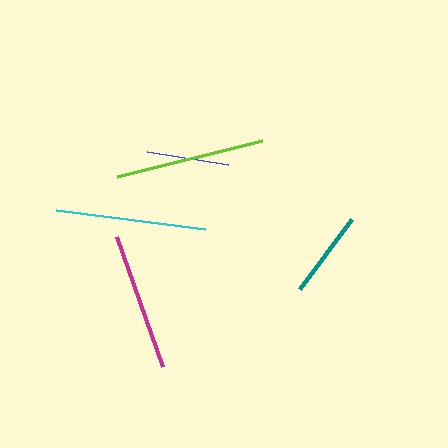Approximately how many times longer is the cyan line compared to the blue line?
The cyan line is approximately 1.8 times the length of the blue line.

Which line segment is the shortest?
The blue line is the shortest at approximately 82 pixels.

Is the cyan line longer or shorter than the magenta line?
The cyan line is longer than the magenta line.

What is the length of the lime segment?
The lime segment is approximately 150 pixels long.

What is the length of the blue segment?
The blue segment is approximately 82 pixels long.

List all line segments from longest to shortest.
From longest to shortest: cyan, lime, magenta, teal, blue.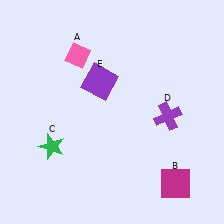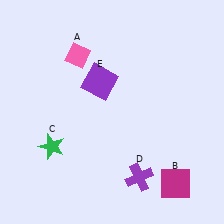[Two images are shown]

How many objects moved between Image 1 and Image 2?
1 object moved between the two images.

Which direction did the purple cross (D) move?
The purple cross (D) moved down.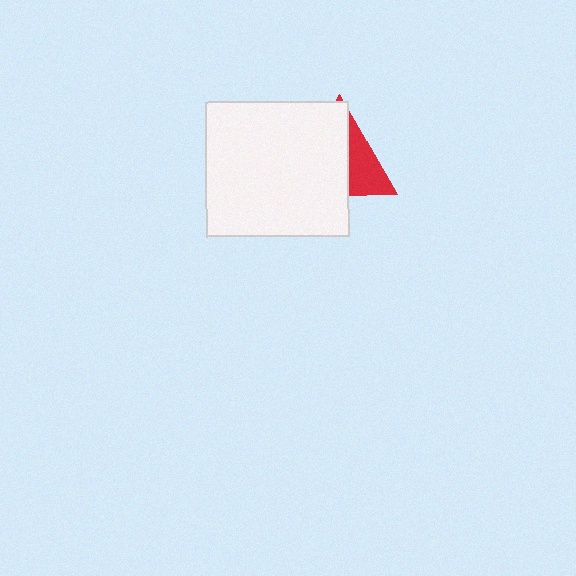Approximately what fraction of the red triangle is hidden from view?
Roughly 64% of the red triangle is hidden behind the white rectangle.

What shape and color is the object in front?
The object in front is a white rectangle.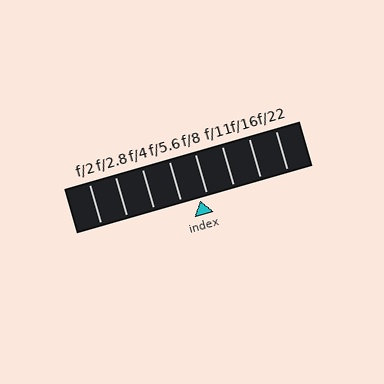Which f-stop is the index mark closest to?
The index mark is closest to f/8.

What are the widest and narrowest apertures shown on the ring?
The widest aperture shown is f/2 and the narrowest is f/22.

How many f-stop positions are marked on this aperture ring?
There are 8 f-stop positions marked.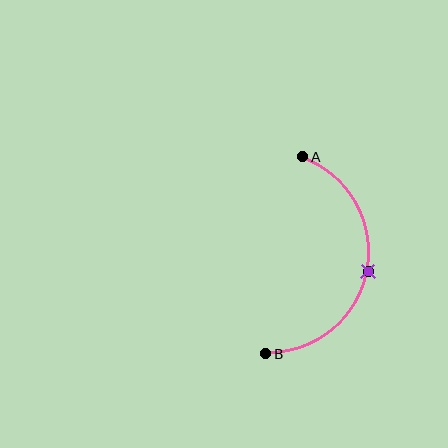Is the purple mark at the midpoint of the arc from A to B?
Yes. The purple mark lies on the arc at equal arc-length from both A and B — it is the arc midpoint.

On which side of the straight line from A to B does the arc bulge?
The arc bulges to the right of the straight line connecting A and B.